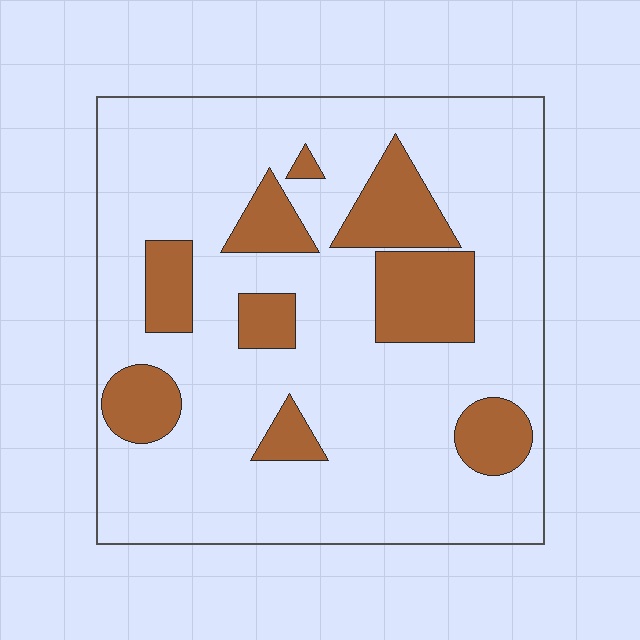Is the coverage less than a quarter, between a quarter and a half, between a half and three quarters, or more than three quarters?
Less than a quarter.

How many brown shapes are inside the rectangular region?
9.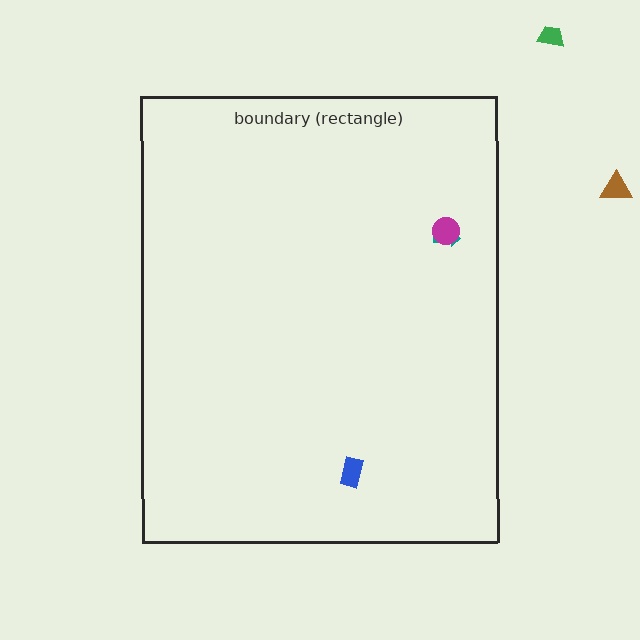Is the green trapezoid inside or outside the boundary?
Outside.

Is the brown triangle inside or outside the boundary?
Outside.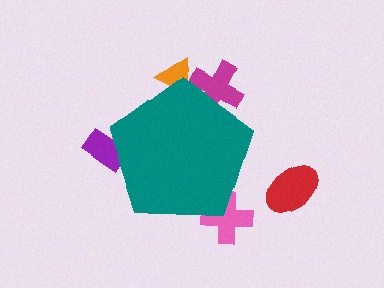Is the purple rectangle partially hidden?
Yes, the purple rectangle is partially hidden behind the teal pentagon.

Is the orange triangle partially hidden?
Yes, the orange triangle is partially hidden behind the teal pentagon.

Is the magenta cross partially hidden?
Yes, the magenta cross is partially hidden behind the teal pentagon.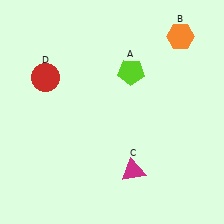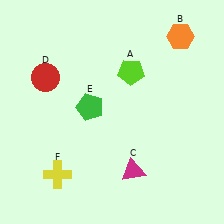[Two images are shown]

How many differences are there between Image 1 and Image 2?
There are 2 differences between the two images.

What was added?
A green pentagon (E), a yellow cross (F) were added in Image 2.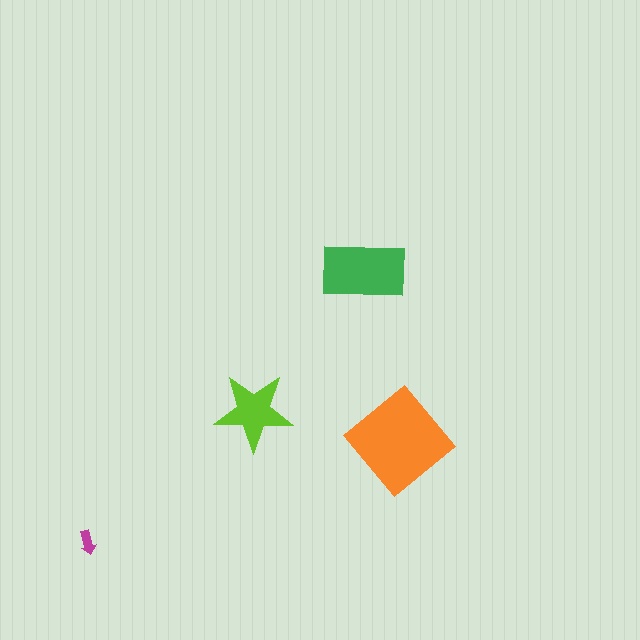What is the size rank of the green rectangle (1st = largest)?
2nd.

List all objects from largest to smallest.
The orange diamond, the green rectangle, the lime star, the magenta arrow.